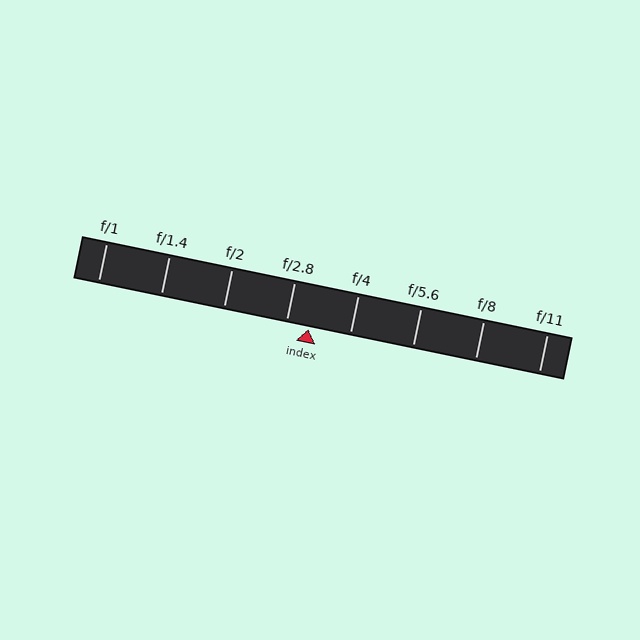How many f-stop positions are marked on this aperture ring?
There are 8 f-stop positions marked.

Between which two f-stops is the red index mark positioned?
The index mark is between f/2.8 and f/4.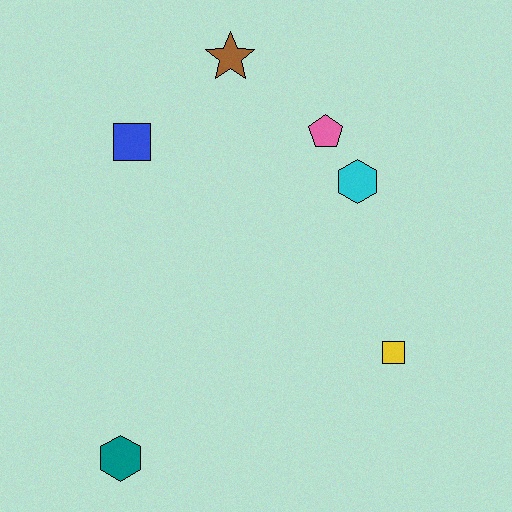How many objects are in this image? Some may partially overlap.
There are 6 objects.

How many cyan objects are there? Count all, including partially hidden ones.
There is 1 cyan object.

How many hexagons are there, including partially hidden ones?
There are 2 hexagons.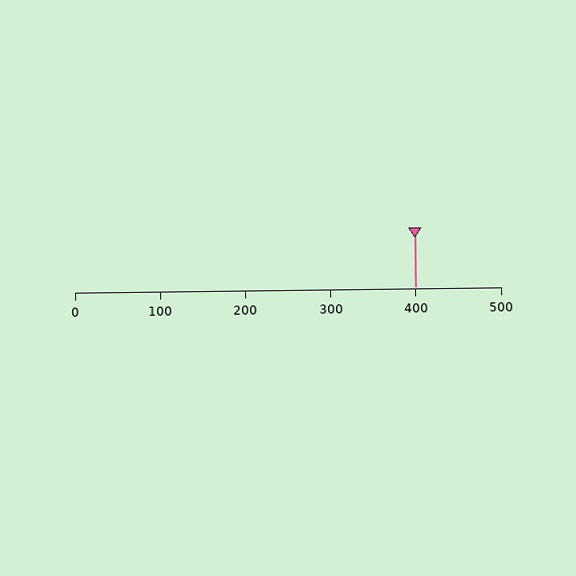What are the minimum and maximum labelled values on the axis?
The axis runs from 0 to 500.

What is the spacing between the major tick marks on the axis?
The major ticks are spaced 100 apart.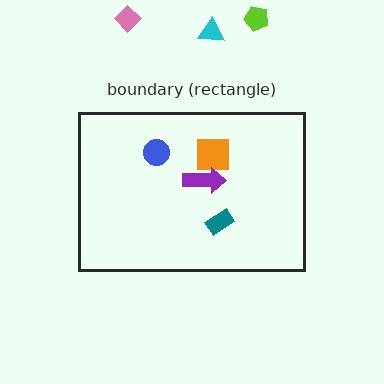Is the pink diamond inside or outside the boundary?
Outside.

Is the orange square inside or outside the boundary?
Inside.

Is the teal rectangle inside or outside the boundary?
Inside.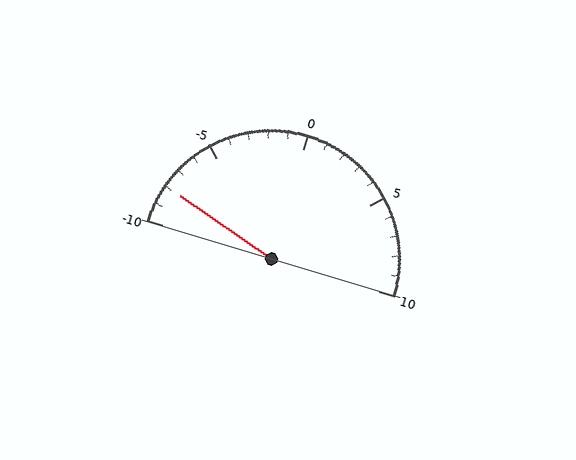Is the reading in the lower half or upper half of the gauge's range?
The reading is in the lower half of the range (-10 to 10).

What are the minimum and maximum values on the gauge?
The gauge ranges from -10 to 10.